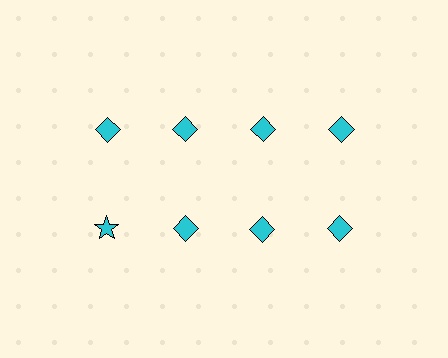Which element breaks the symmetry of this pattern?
The cyan star in the second row, leftmost column breaks the symmetry. All other shapes are cyan diamonds.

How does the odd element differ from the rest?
It has a different shape: star instead of diamond.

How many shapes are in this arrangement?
There are 8 shapes arranged in a grid pattern.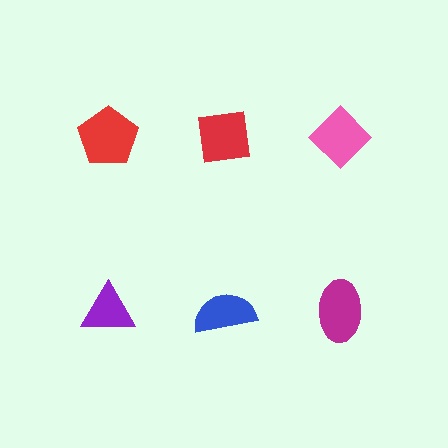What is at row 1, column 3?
A pink diamond.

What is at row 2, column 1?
A purple triangle.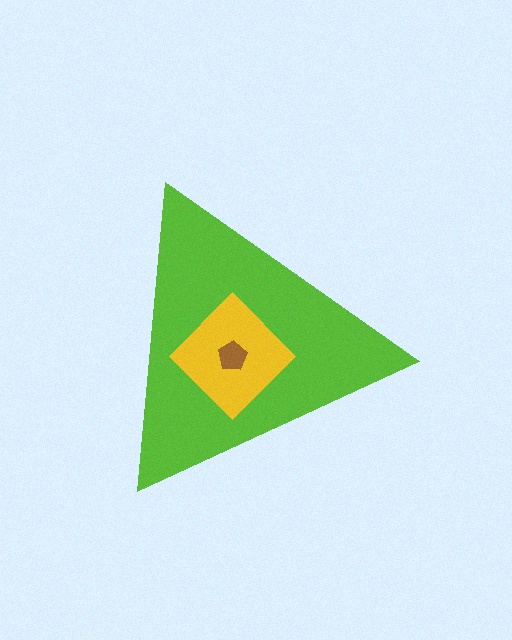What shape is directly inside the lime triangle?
The yellow diamond.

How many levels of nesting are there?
3.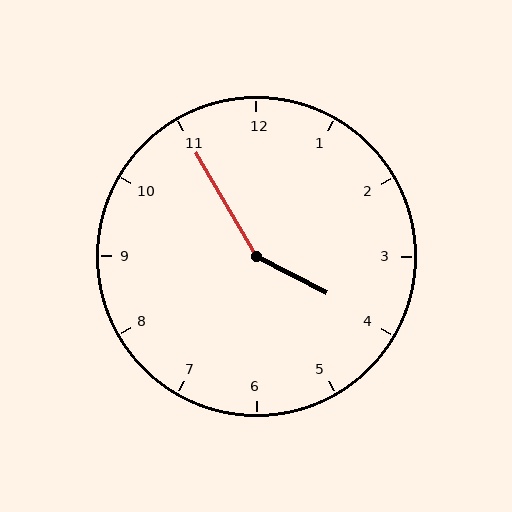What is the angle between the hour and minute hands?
Approximately 148 degrees.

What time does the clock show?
3:55.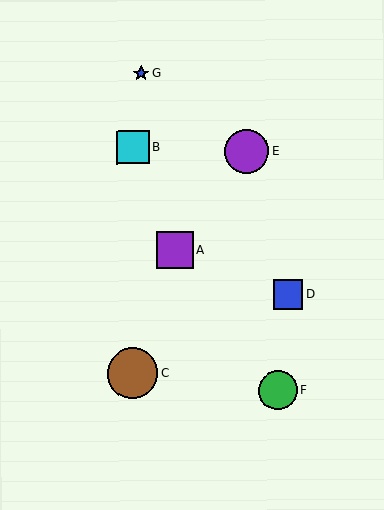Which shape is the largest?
The brown circle (labeled C) is the largest.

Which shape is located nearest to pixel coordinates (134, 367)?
The brown circle (labeled C) at (132, 373) is nearest to that location.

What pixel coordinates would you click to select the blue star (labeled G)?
Click at (141, 74) to select the blue star G.